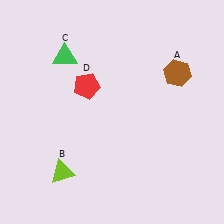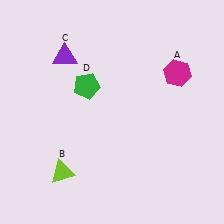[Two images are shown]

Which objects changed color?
A changed from brown to magenta. C changed from green to purple. D changed from red to green.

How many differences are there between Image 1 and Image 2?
There are 3 differences between the two images.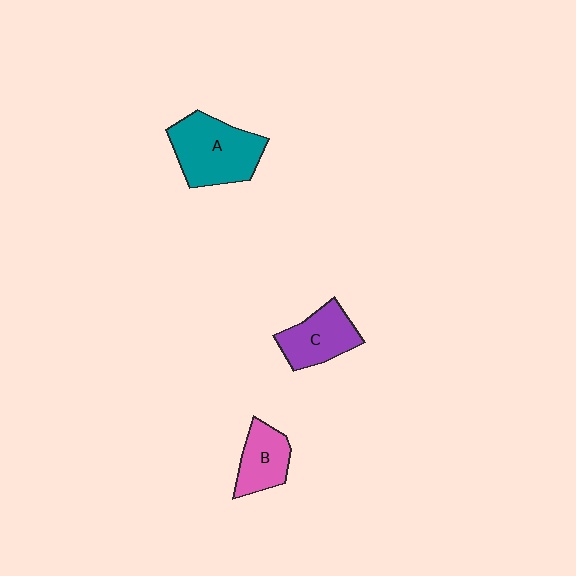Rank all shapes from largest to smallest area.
From largest to smallest: A (teal), C (purple), B (pink).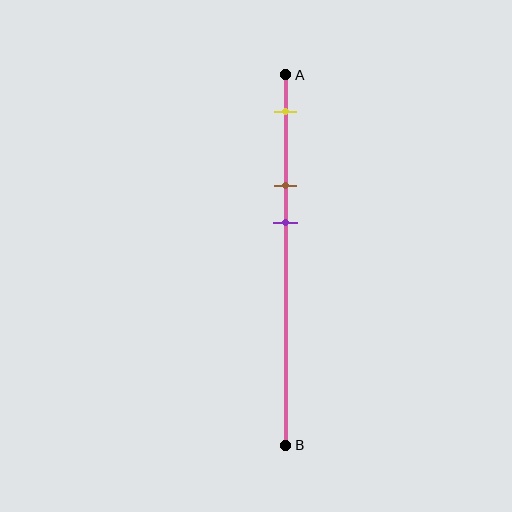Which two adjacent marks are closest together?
The brown and purple marks are the closest adjacent pair.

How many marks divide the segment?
There are 3 marks dividing the segment.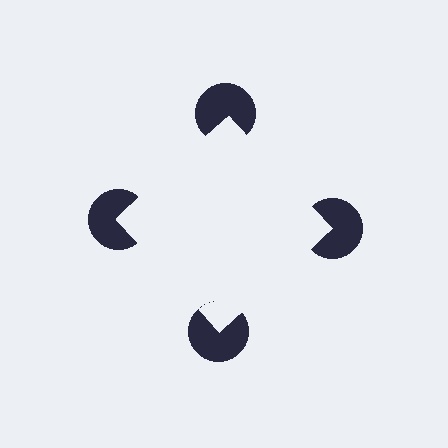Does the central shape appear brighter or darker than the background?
It typically appears slightly brighter than the background, even though no actual brightness change is drawn.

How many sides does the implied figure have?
4 sides.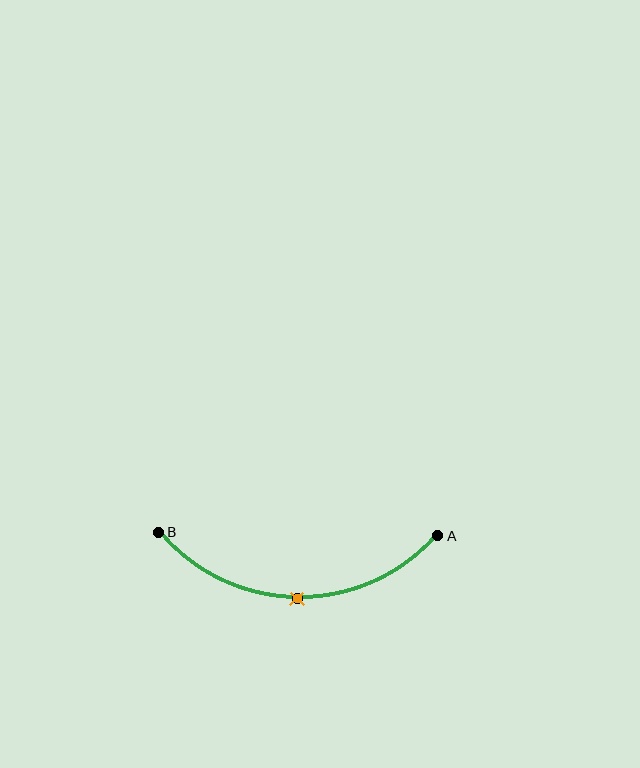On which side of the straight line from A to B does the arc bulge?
The arc bulges below the straight line connecting A and B.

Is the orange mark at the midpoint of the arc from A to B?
Yes. The orange mark lies on the arc at equal arc-length from both A and B — it is the arc midpoint.